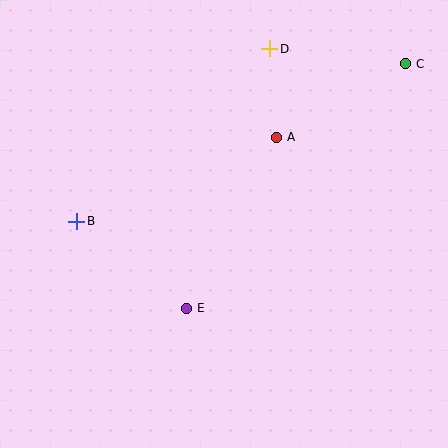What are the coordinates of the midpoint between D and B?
The midpoint between D and B is at (173, 135).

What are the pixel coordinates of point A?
Point A is at (277, 137).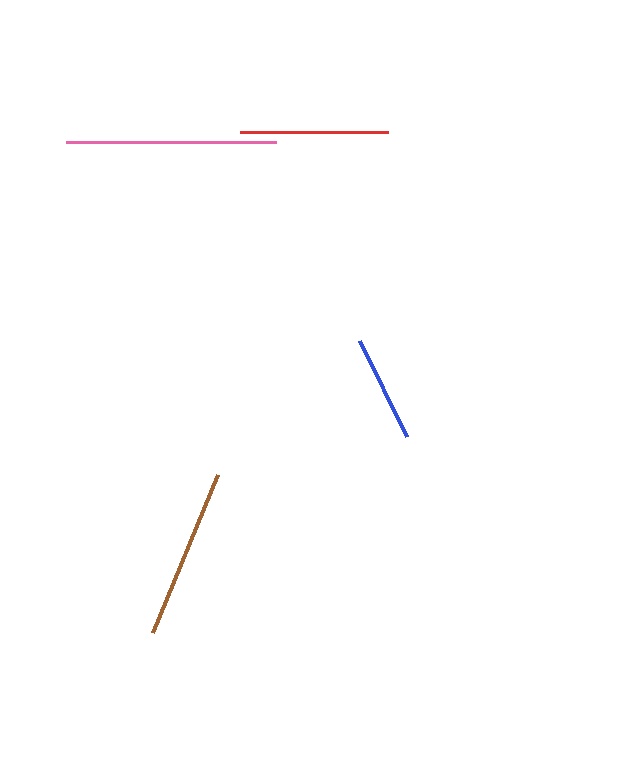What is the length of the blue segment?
The blue segment is approximately 107 pixels long.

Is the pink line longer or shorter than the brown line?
The pink line is longer than the brown line.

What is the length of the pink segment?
The pink segment is approximately 210 pixels long.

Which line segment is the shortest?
The blue line is the shortest at approximately 107 pixels.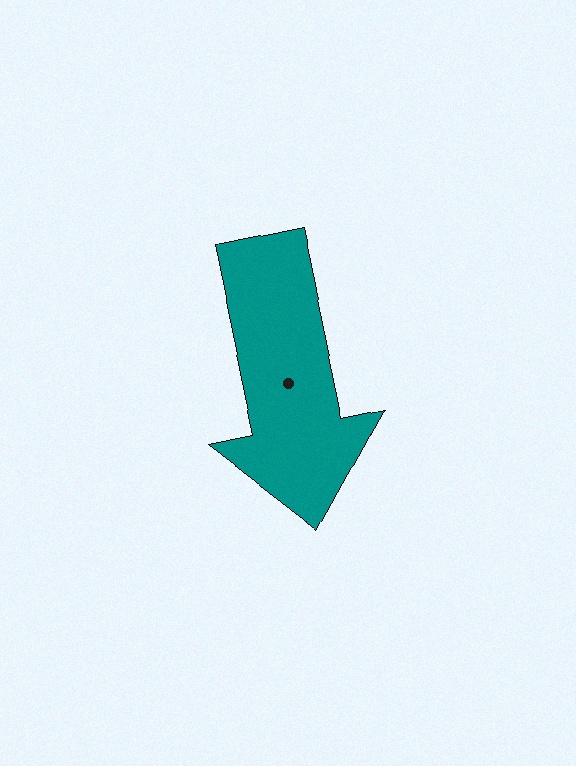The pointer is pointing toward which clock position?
Roughly 6 o'clock.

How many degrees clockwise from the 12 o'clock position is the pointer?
Approximately 168 degrees.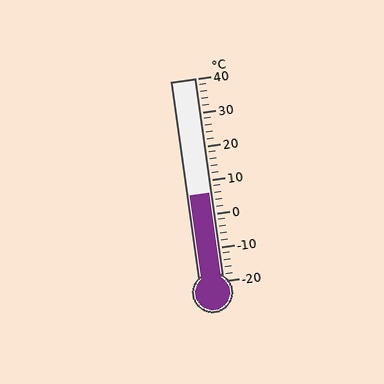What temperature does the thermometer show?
The thermometer shows approximately 6°C.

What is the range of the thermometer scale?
The thermometer scale ranges from -20°C to 40°C.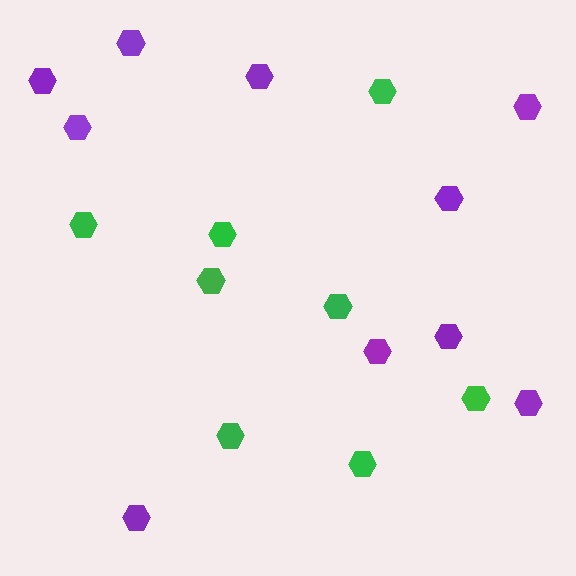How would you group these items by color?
There are 2 groups: one group of green hexagons (8) and one group of purple hexagons (10).